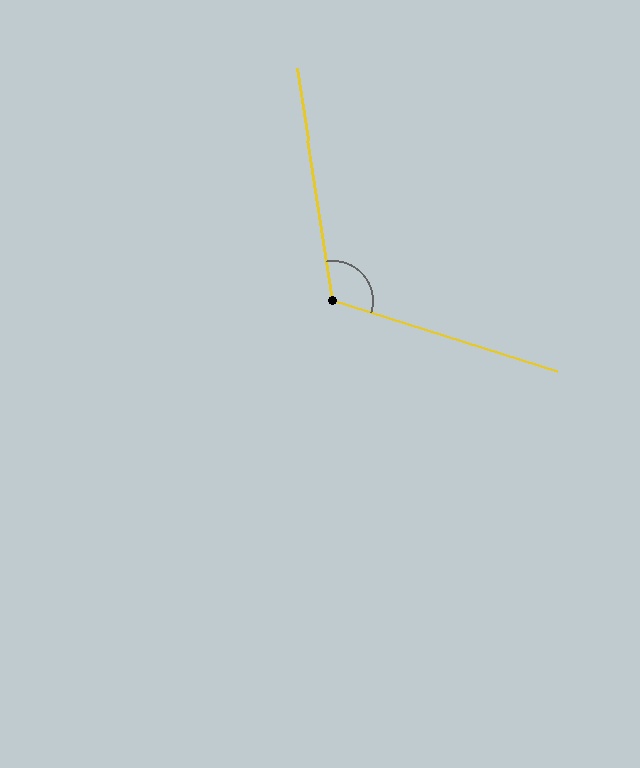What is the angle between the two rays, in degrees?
Approximately 116 degrees.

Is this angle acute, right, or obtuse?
It is obtuse.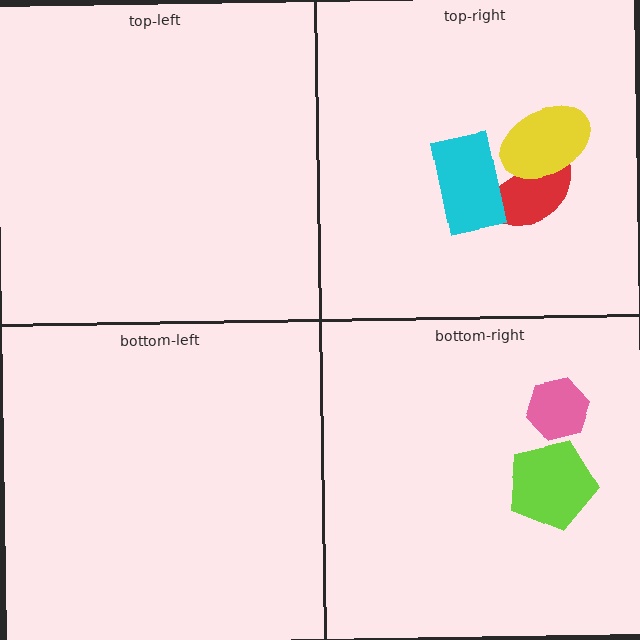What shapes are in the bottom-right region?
The lime pentagon, the pink hexagon.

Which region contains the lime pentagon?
The bottom-right region.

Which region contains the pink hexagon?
The bottom-right region.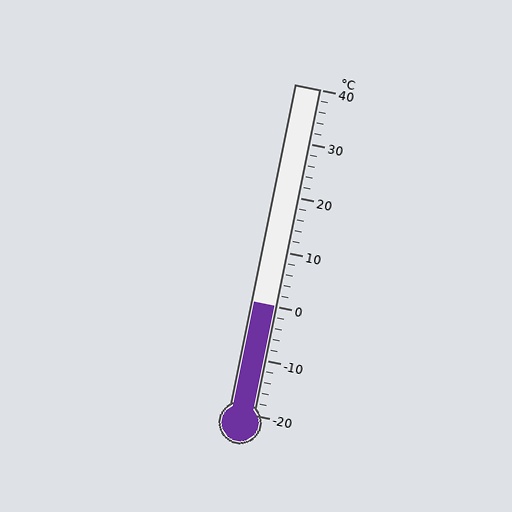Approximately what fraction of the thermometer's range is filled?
The thermometer is filled to approximately 35% of its range.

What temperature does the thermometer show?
The thermometer shows approximately 0°C.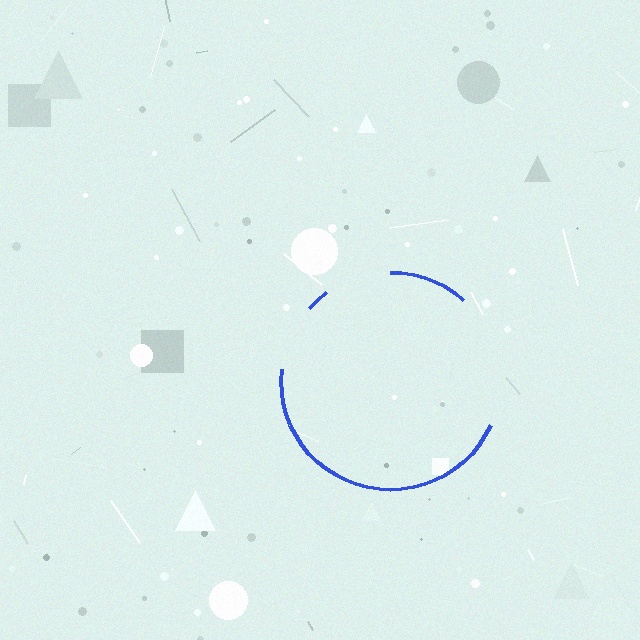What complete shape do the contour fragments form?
The contour fragments form a circle.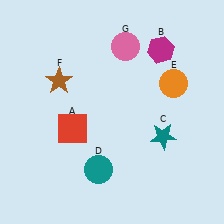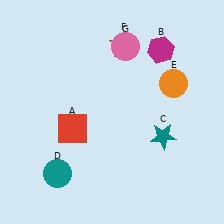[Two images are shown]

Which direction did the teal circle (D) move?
The teal circle (D) moved left.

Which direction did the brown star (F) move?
The brown star (F) moved right.